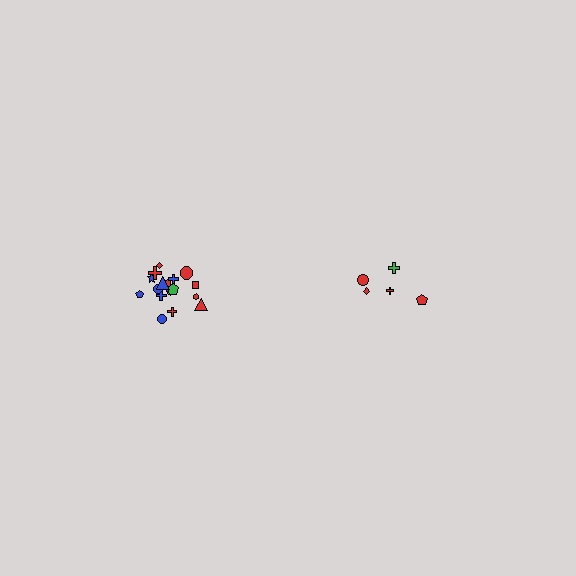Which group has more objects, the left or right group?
The left group.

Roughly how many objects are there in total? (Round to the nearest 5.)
Roughly 25 objects in total.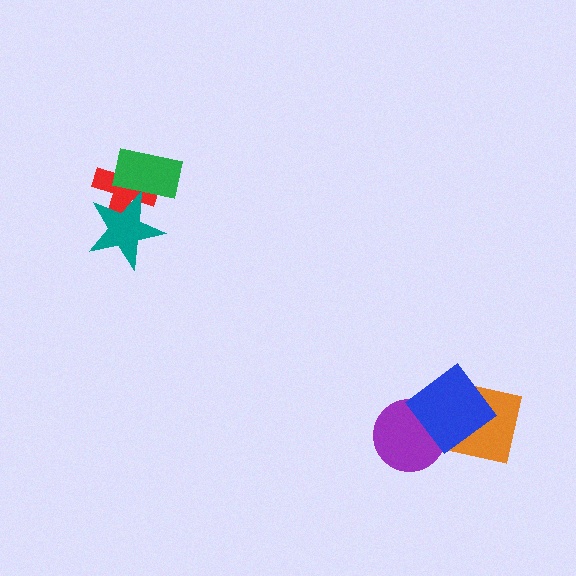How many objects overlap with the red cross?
2 objects overlap with the red cross.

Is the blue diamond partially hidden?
No, no other shape covers it.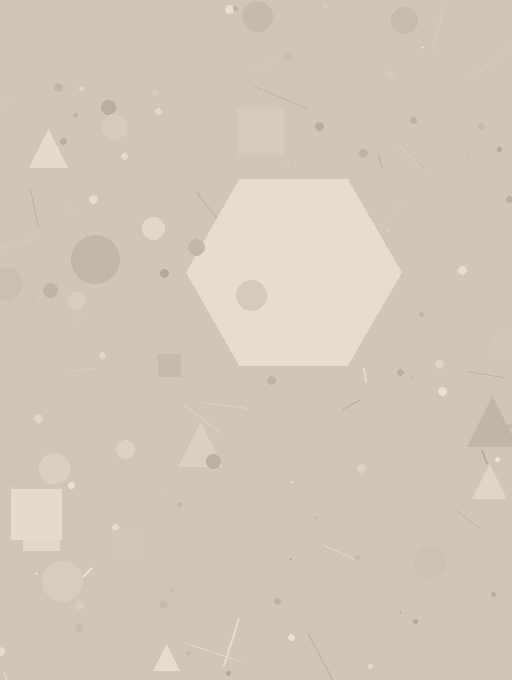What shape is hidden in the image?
A hexagon is hidden in the image.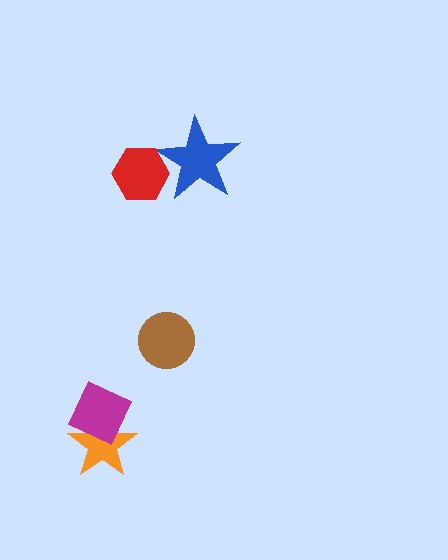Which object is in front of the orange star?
The magenta diamond is in front of the orange star.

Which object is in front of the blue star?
The red hexagon is in front of the blue star.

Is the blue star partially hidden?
Yes, it is partially covered by another shape.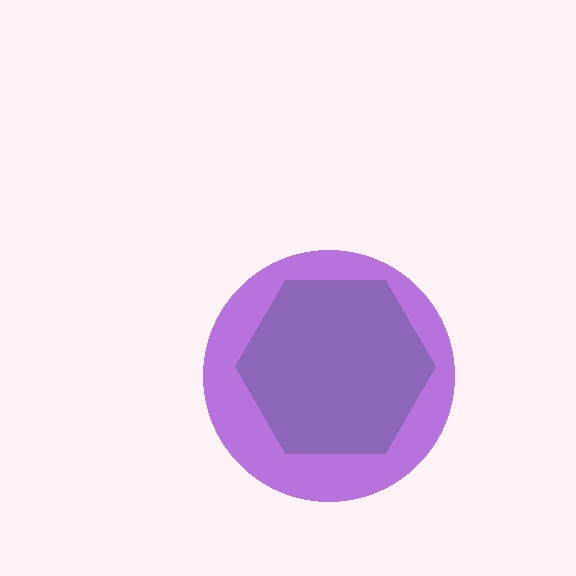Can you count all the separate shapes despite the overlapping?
Yes, there are 2 separate shapes.